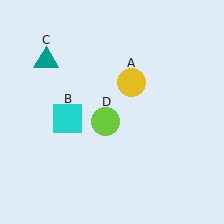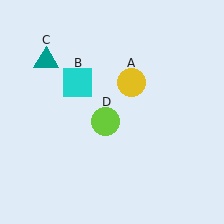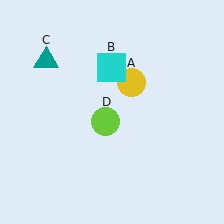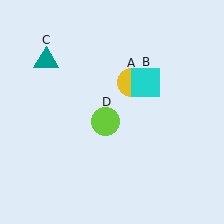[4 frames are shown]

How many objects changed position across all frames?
1 object changed position: cyan square (object B).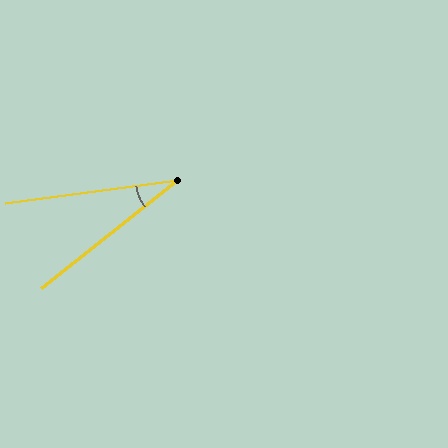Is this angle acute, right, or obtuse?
It is acute.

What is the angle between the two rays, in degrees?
Approximately 31 degrees.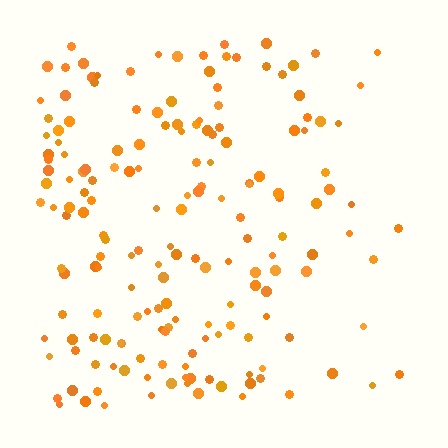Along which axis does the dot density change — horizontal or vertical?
Horizontal.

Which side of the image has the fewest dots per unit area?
The right.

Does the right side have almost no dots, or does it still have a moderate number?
Still a moderate number, just noticeably fewer than the left.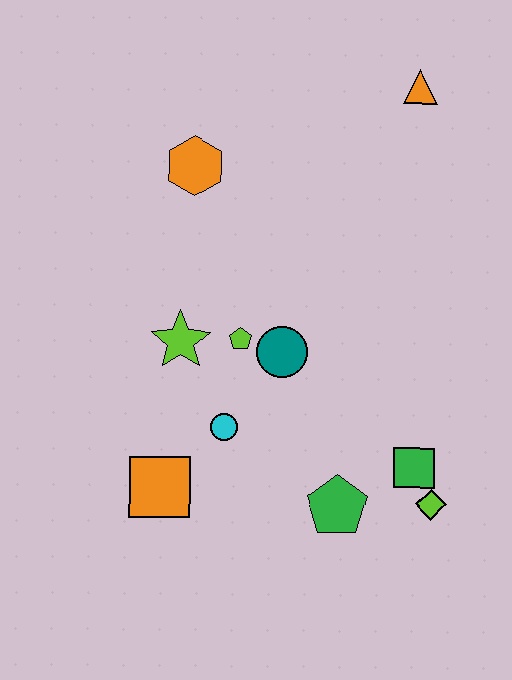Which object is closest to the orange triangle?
The orange hexagon is closest to the orange triangle.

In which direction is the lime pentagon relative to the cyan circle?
The lime pentagon is above the cyan circle.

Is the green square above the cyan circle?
No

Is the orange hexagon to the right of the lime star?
Yes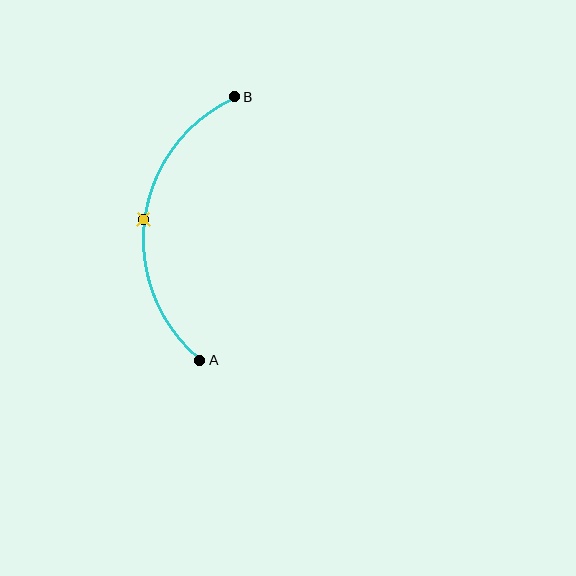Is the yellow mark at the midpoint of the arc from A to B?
Yes. The yellow mark lies on the arc at equal arc-length from both A and B — it is the arc midpoint.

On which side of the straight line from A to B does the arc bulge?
The arc bulges to the left of the straight line connecting A and B.